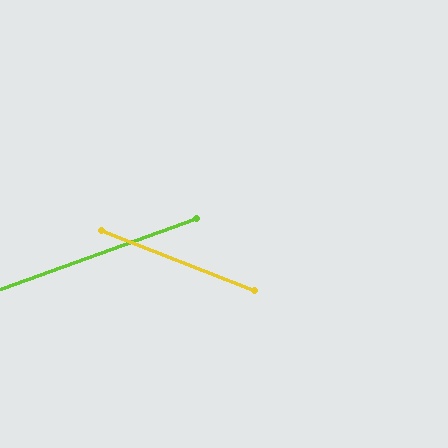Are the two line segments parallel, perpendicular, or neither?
Neither parallel nor perpendicular — they differ by about 41°.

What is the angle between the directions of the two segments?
Approximately 41 degrees.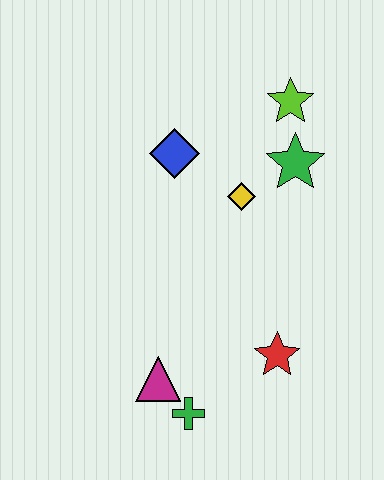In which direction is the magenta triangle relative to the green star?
The magenta triangle is below the green star.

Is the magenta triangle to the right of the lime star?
No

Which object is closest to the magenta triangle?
The green cross is closest to the magenta triangle.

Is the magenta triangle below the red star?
Yes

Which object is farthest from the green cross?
The lime star is farthest from the green cross.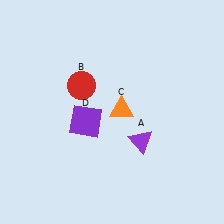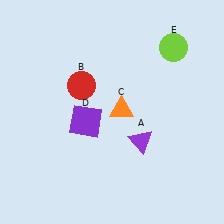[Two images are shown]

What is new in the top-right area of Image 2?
A lime circle (E) was added in the top-right area of Image 2.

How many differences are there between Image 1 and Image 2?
There is 1 difference between the two images.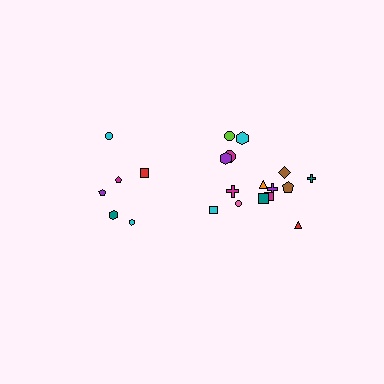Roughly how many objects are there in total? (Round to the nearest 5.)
Roughly 20 objects in total.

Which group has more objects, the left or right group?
The right group.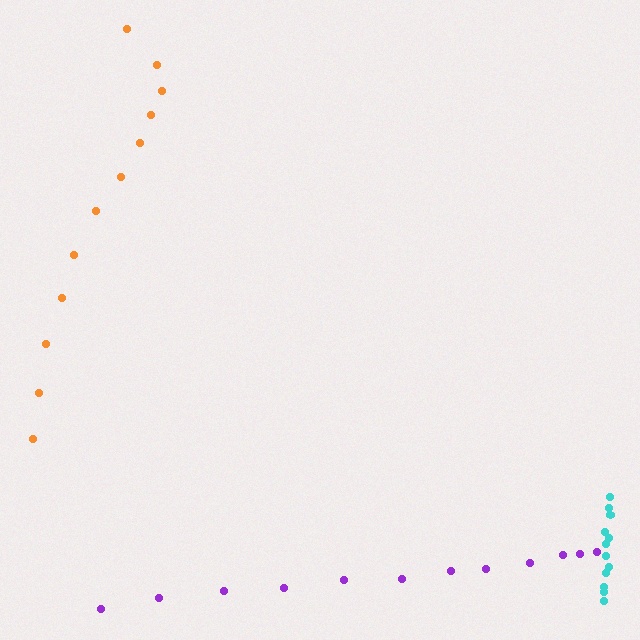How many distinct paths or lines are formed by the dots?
There are 3 distinct paths.